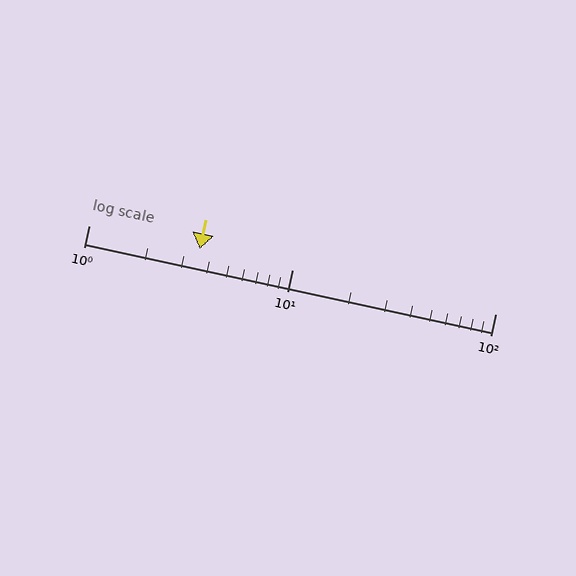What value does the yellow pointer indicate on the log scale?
The pointer indicates approximately 3.5.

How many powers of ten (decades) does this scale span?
The scale spans 2 decades, from 1 to 100.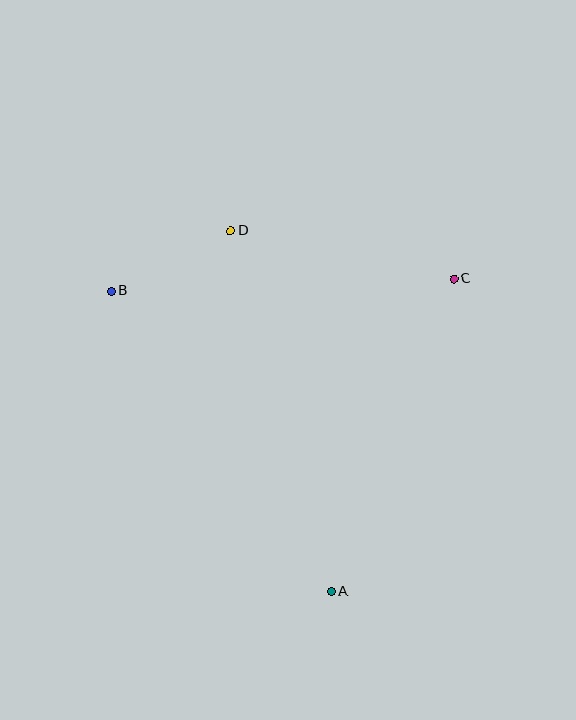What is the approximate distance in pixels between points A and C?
The distance between A and C is approximately 336 pixels.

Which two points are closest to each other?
Points B and D are closest to each other.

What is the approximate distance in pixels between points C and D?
The distance between C and D is approximately 228 pixels.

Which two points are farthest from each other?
Points A and D are farthest from each other.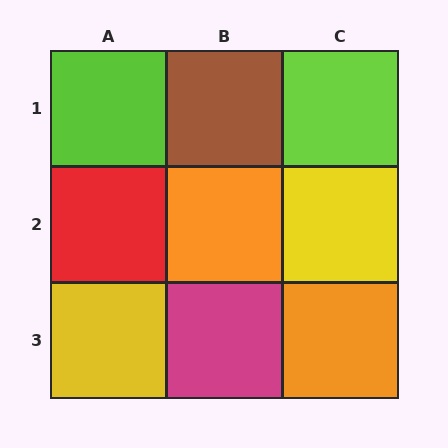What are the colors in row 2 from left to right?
Red, orange, yellow.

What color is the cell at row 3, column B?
Magenta.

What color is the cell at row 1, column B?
Brown.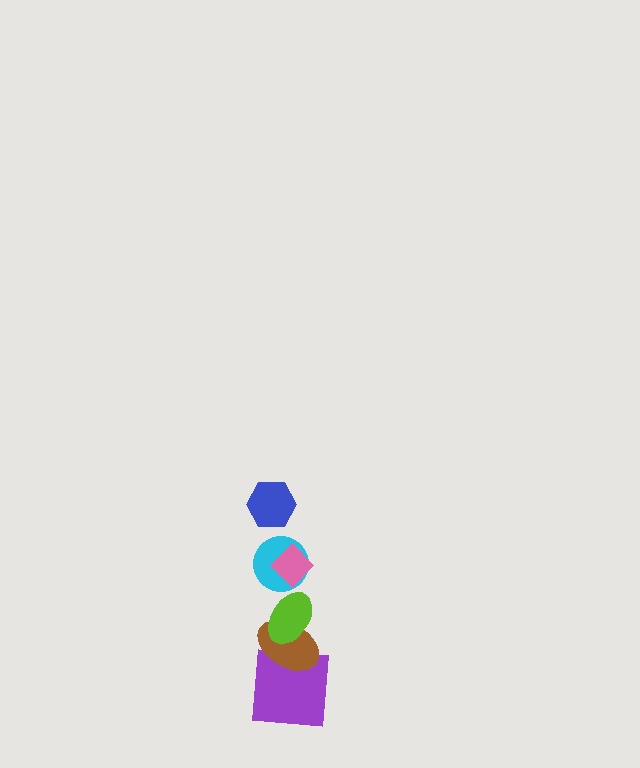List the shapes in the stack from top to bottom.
From top to bottom: the blue hexagon, the pink diamond, the cyan circle, the lime ellipse, the brown ellipse, the purple square.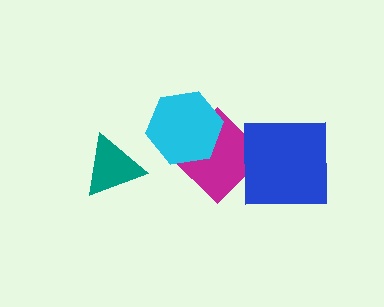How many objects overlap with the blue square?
1 object overlaps with the blue square.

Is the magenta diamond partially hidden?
Yes, it is partially covered by another shape.